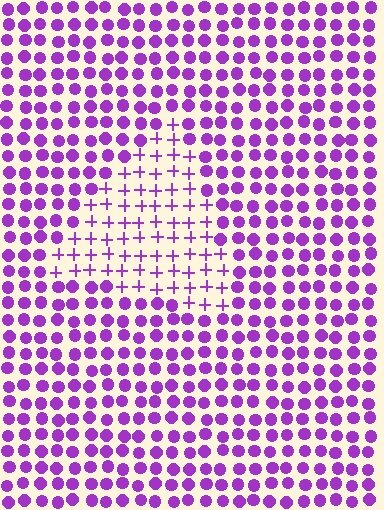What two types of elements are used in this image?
The image uses plus signs inside the triangle region and circles outside it.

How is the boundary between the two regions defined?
The boundary is defined by a change in element shape: plus signs inside vs. circles outside. All elements share the same color and spacing.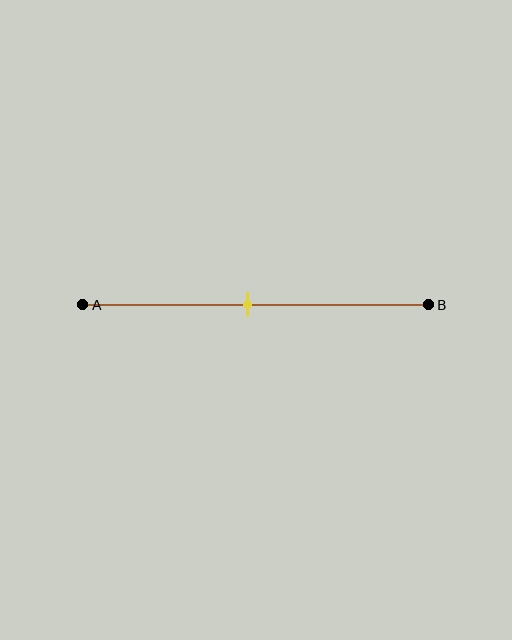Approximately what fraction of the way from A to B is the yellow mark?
The yellow mark is approximately 50% of the way from A to B.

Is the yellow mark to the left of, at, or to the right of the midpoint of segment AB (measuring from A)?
The yellow mark is approximately at the midpoint of segment AB.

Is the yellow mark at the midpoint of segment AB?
Yes, the mark is approximately at the midpoint.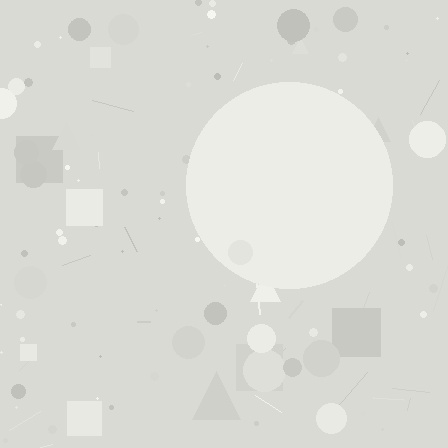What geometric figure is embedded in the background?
A circle is embedded in the background.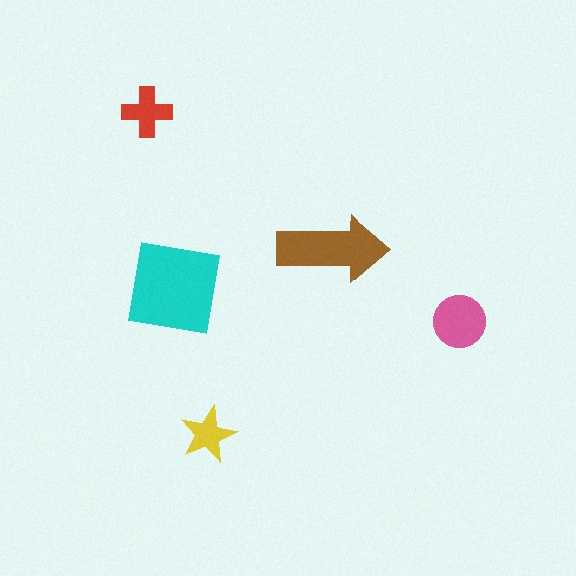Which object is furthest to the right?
The pink circle is rightmost.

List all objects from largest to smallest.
The cyan square, the brown arrow, the pink circle, the red cross, the yellow star.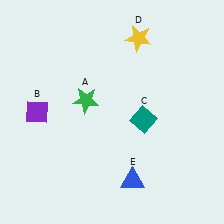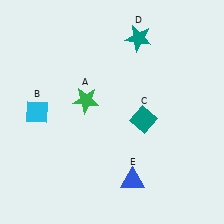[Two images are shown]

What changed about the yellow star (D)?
In Image 1, D is yellow. In Image 2, it changed to teal.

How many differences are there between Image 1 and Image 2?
There are 2 differences between the two images.